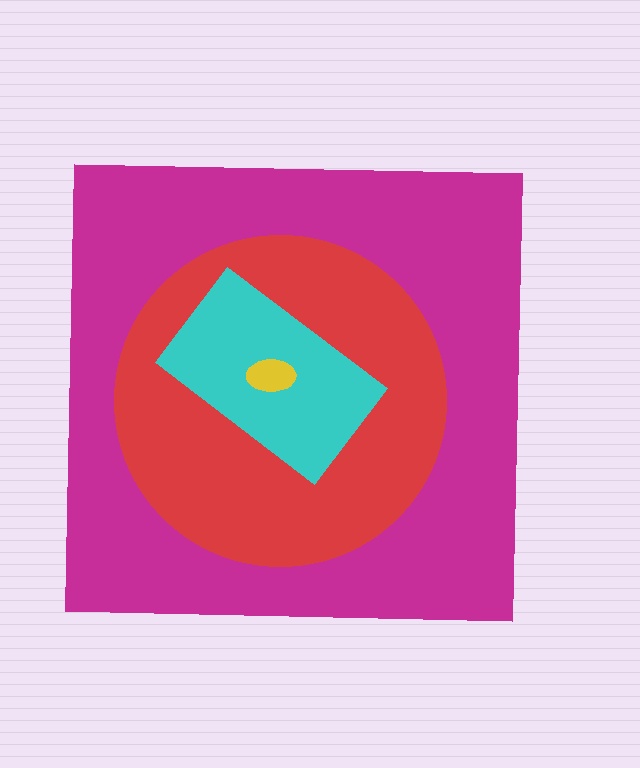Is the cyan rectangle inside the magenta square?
Yes.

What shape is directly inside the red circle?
The cyan rectangle.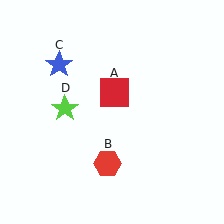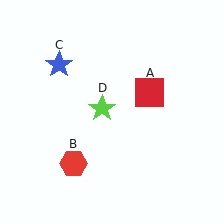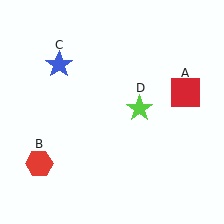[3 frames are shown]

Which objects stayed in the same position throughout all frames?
Blue star (object C) remained stationary.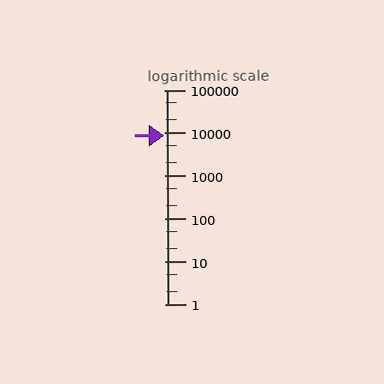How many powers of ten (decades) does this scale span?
The scale spans 5 decades, from 1 to 100000.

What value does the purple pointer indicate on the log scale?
The pointer indicates approximately 8600.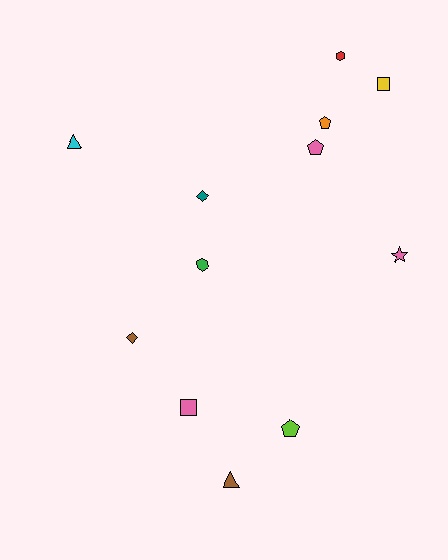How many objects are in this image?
There are 12 objects.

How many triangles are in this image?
There are 2 triangles.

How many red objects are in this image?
There is 1 red object.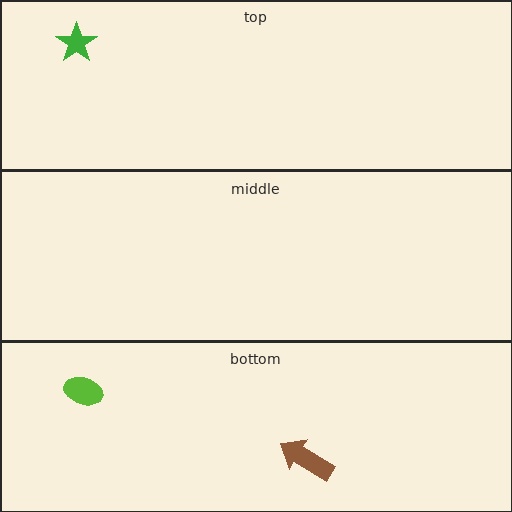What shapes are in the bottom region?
The lime ellipse, the brown arrow.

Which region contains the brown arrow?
The bottom region.